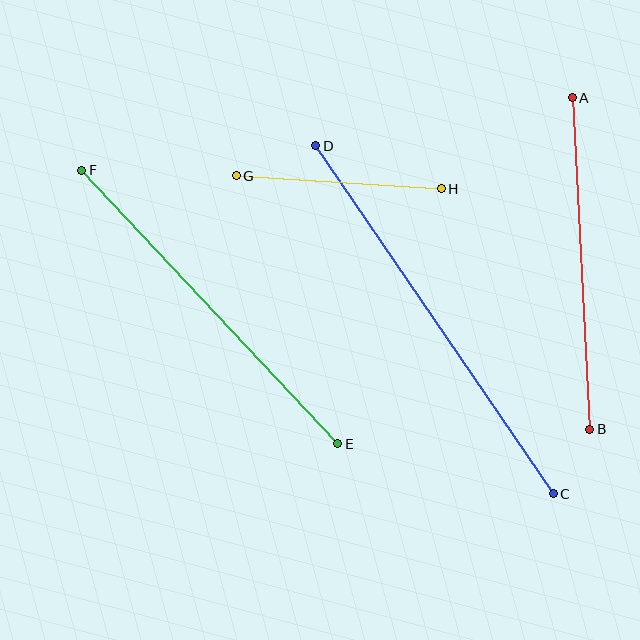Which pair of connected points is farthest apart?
Points C and D are farthest apart.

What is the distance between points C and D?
The distance is approximately 421 pixels.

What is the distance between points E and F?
The distance is approximately 375 pixels.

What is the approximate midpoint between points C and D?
The midpoint is at approximately (434, 320) pixels.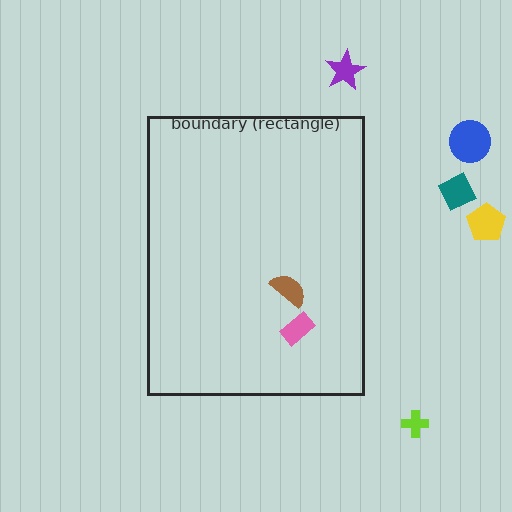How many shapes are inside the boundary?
2 inside, 5 outside.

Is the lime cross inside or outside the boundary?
Outside.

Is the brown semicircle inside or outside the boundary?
Inside.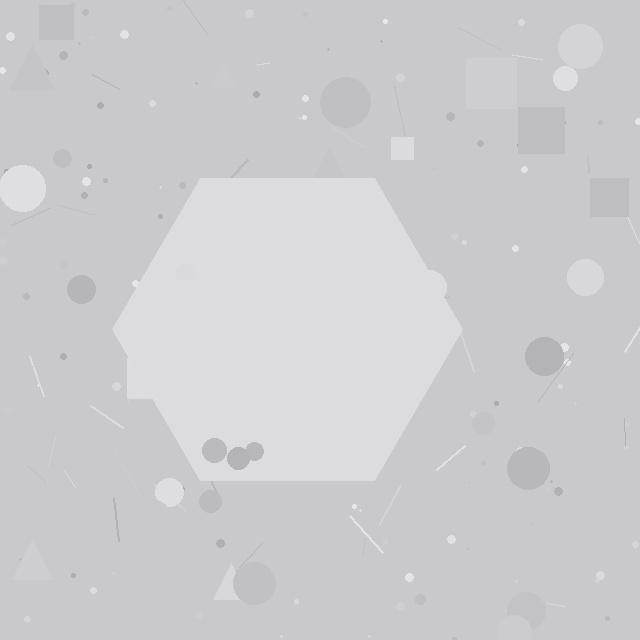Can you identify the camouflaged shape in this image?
The camouflaged shape is a hexagon.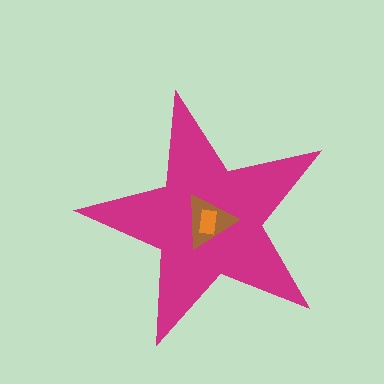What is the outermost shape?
The magenta star.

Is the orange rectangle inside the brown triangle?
Yes.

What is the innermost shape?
The orange rectangle.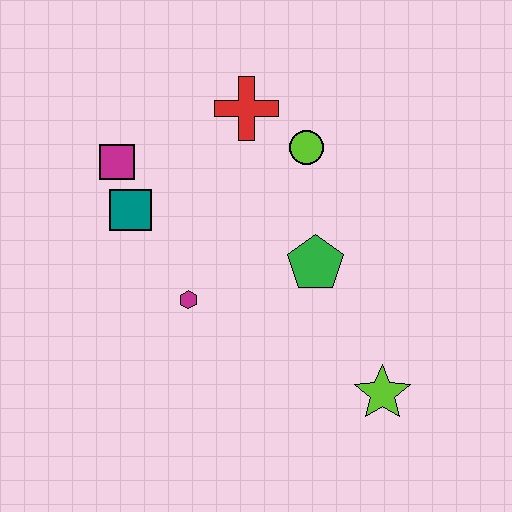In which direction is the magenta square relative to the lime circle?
The magenta square is to the left of the lime circle.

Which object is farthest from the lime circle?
The lime star is farthest from the lime circle.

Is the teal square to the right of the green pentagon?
No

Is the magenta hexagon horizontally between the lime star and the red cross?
No